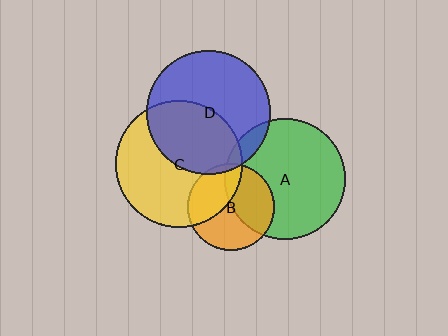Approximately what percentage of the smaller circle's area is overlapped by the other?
Approximately 35%.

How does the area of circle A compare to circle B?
Approximately 1.9 times.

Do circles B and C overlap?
Yes.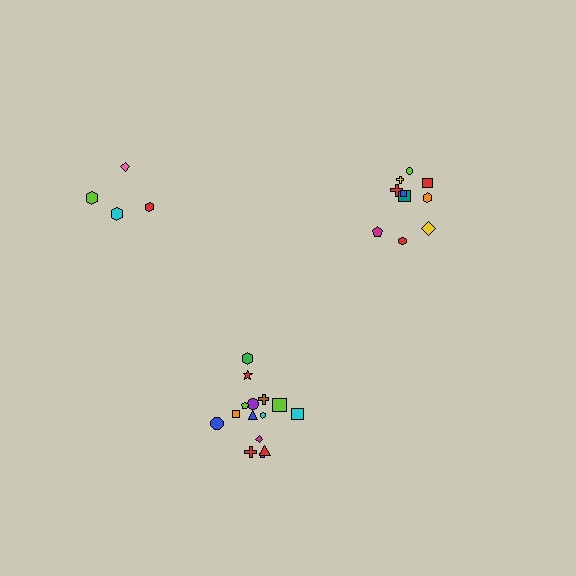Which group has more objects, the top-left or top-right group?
The top-right group.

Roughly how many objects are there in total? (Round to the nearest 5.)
Roughly 30 objects in total.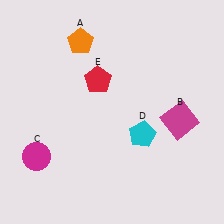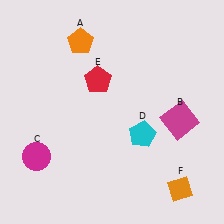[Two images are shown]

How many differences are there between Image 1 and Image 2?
There is 1 difference between the two images.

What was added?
An orange diamond (F) was added in Image 2.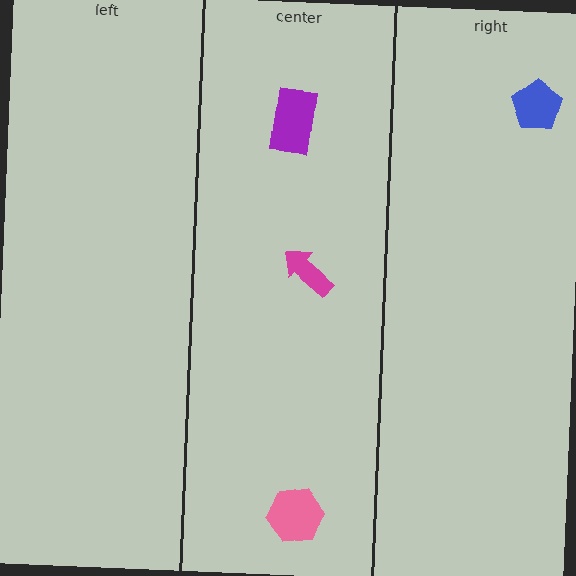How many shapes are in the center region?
3.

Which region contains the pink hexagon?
The center region.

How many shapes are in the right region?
1.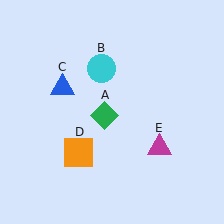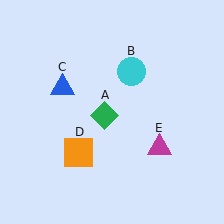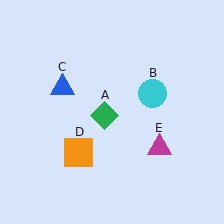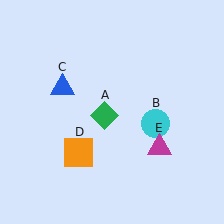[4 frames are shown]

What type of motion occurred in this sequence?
The cyan circle (object B) rotated clockwise around the center of the scene.